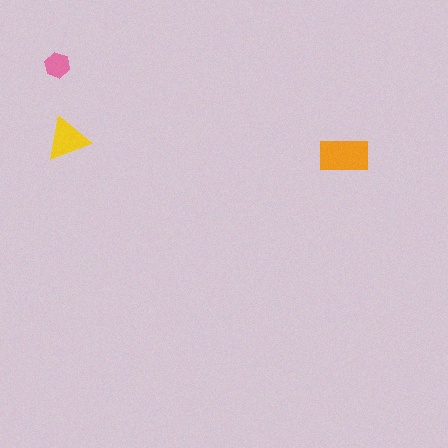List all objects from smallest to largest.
The pink hexagon, the yellow triangle, the orange rectangle.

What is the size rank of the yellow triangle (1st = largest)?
2nd.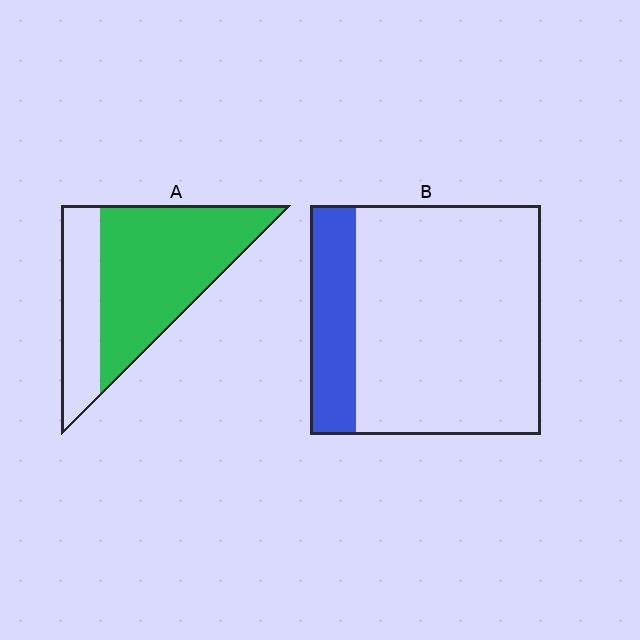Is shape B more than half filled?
No.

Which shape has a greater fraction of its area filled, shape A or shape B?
Shape A.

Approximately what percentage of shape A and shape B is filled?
A is approximately 70% and B is approximately 20%.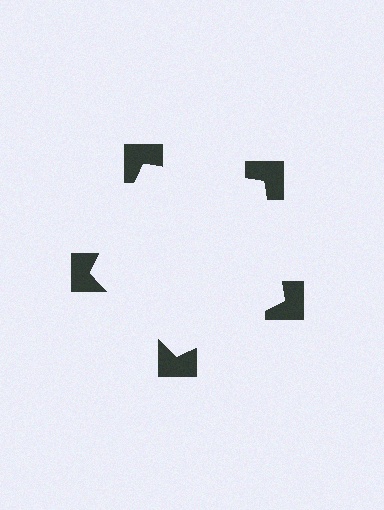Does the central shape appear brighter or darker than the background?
It typically appears slightly brighter than the background, even though no actual brightness change is drawn.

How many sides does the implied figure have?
5 sides.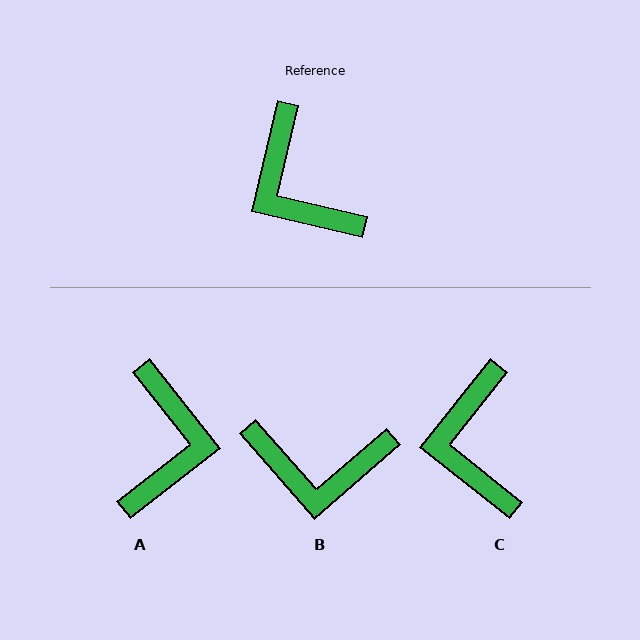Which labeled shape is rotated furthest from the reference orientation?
A, about 141 degrees away.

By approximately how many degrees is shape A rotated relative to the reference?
Approximately 141 degrees counter-clockwise.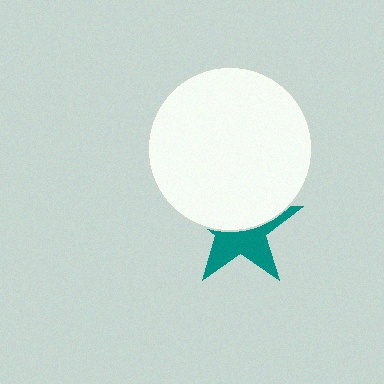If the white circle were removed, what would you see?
You would see the complete teal star.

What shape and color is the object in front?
The object in front is a white circle.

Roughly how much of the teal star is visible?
About half of it is visible (roughly 48%).